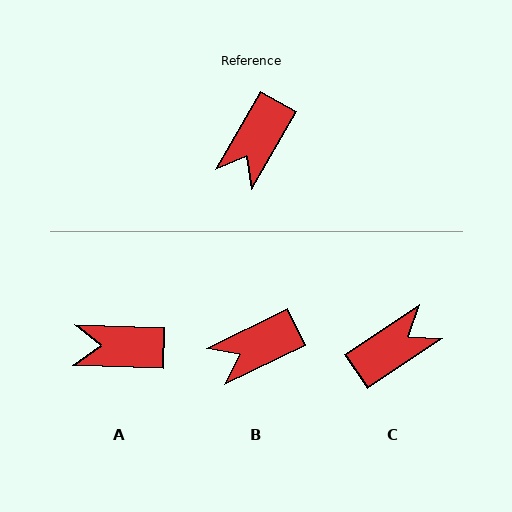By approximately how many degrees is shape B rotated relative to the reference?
Approximately 34 degrees clockwise.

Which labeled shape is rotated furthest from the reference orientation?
C, about 154 degrees away.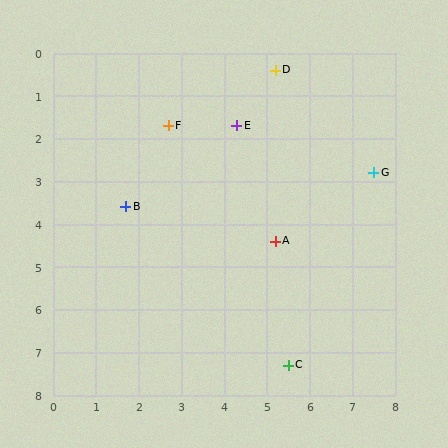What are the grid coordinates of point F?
Point F is at approximately (2.7, 1.7).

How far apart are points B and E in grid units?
Points B and E are about 3.2 grid units apart.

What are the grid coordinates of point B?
Point B is at approximately (1.7, 3.6).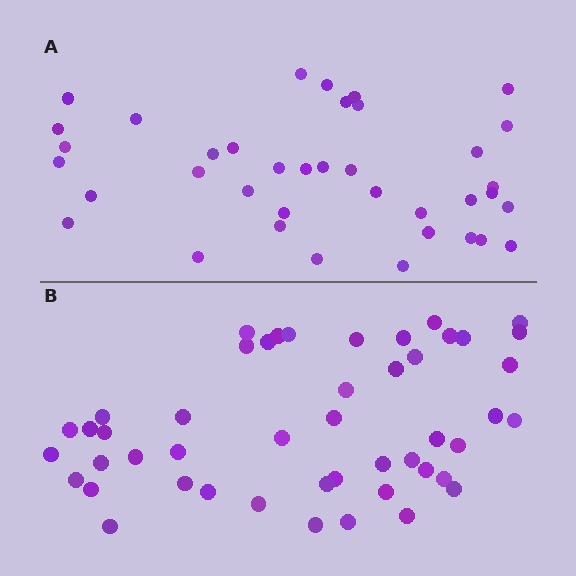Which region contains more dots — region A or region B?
Region B (the bottom region) has more dots.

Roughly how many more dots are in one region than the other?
Region B has roughly 10 or so more dots than region A.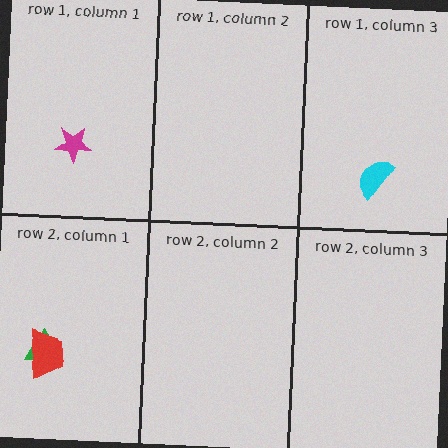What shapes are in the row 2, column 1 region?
The green triangle, the red trapezoid.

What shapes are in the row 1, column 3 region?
The cyan semicircle.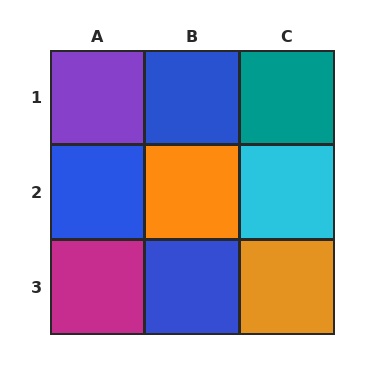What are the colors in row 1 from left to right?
Purple, blue, teal.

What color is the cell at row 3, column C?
Orange.